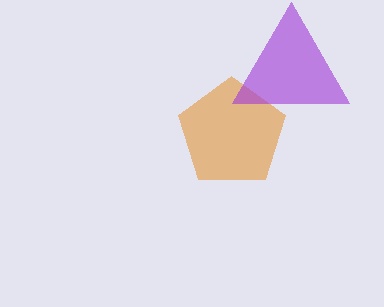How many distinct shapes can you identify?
There are 2 distinct shapes: an orange pentagon, a purple triangle.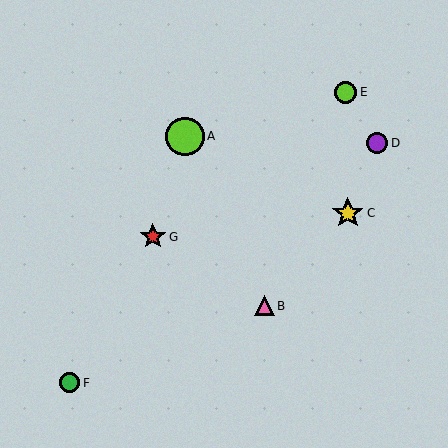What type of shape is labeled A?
Shape A is a lime circle.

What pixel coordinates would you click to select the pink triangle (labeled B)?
Click at (264, 306) to select the pink triangle B.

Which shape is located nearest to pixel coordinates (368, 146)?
The purple circle (labeled D) at (377, 143) is nearest to that location.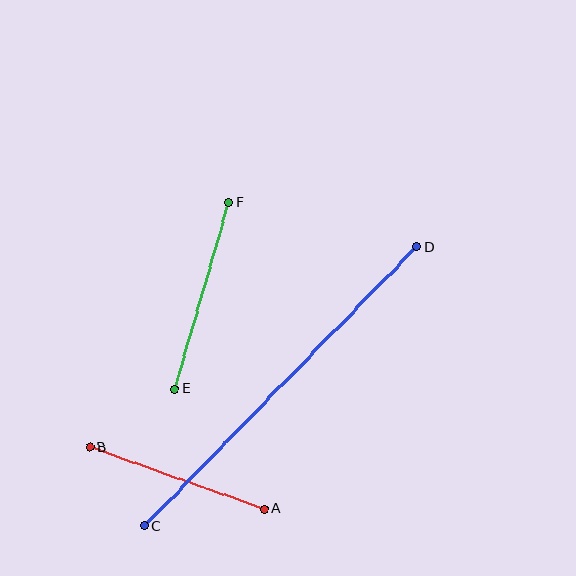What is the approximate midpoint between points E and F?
The midpoint is at approximately (202, 296) pixels.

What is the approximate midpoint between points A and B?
The midpoint is at approximately (177, 478) pixels.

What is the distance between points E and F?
The distance is approximately 194 pixels.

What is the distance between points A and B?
The distance is approximately 185 pixels.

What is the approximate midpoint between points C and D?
The midpoint is at approximately (281, 387) pixels.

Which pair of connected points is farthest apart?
Points C and D are farthest apart.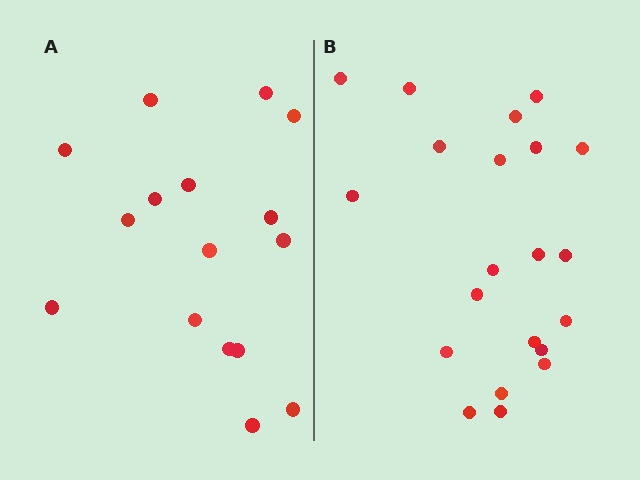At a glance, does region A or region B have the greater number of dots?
Region B (the right region) has more dots.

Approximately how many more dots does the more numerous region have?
Region B has about 5 more dots than region A.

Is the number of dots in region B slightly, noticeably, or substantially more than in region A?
Region B has noticeably more, but not dramatically so. The ratio is roughly 1.3 to 1.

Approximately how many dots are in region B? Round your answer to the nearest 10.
About 20 dots. (The exact count is 21, which rounds to 20.)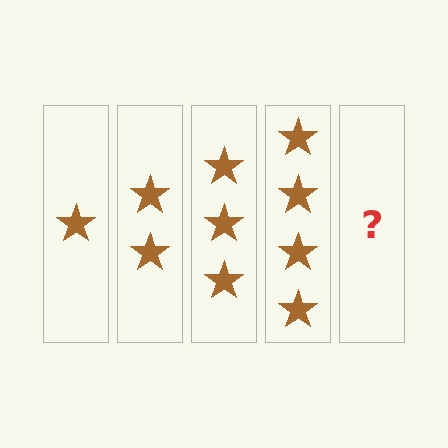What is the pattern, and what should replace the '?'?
The pattern is that each step adds one more star. The '?' should be 5 stars.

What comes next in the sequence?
The next element should be 5 stars.